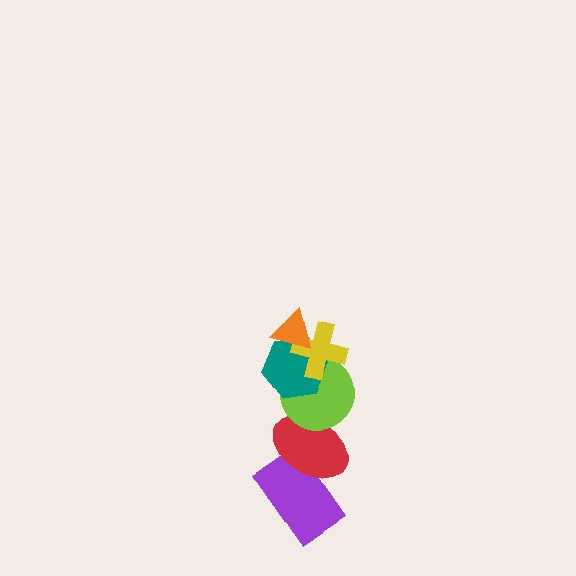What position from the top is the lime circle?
The lime circle is 4th from the top.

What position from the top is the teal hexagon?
The teal hexagon is 3rd from the top.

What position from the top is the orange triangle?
The orange triangle is 1st from the top.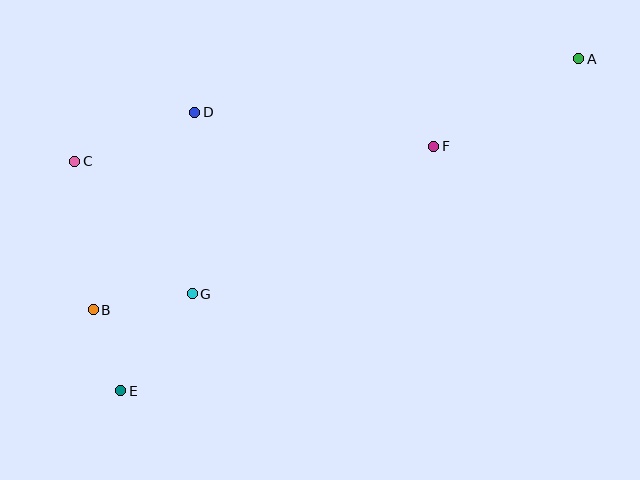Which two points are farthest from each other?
Points A and E are farthest from each other.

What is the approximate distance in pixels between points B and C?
The distance between B and C is approximately 150 pixels.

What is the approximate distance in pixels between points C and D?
The distance between C and D is approximately 130 pixels.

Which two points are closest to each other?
Points B and E are closest to each other.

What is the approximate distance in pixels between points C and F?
The distance between C and F is approximately 360 pixels.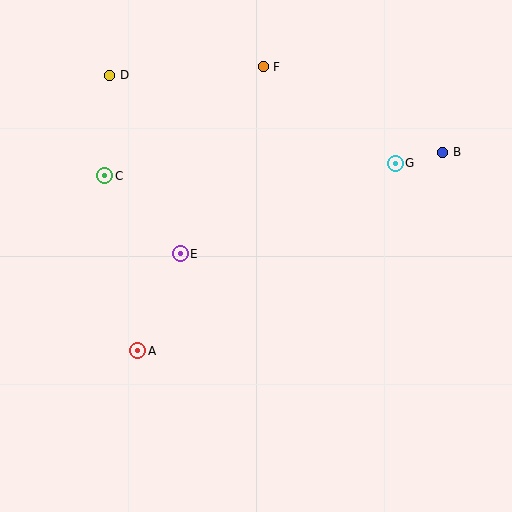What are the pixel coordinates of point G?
Point G is at (395, 163).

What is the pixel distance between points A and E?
The distance between A and E is 106 pixels.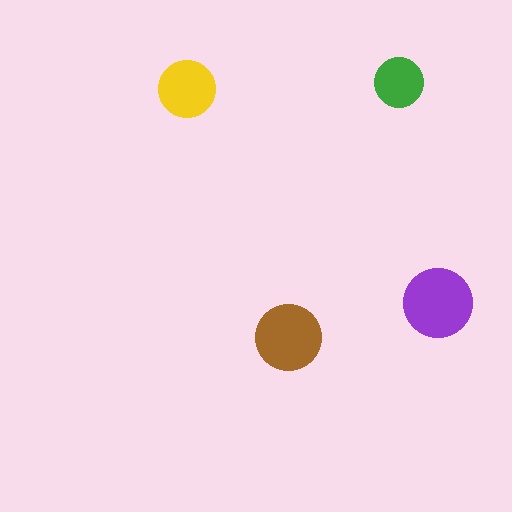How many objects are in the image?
There are 4 objects in the image.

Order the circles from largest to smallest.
the purple one, the brown one, the yellow one, the green one.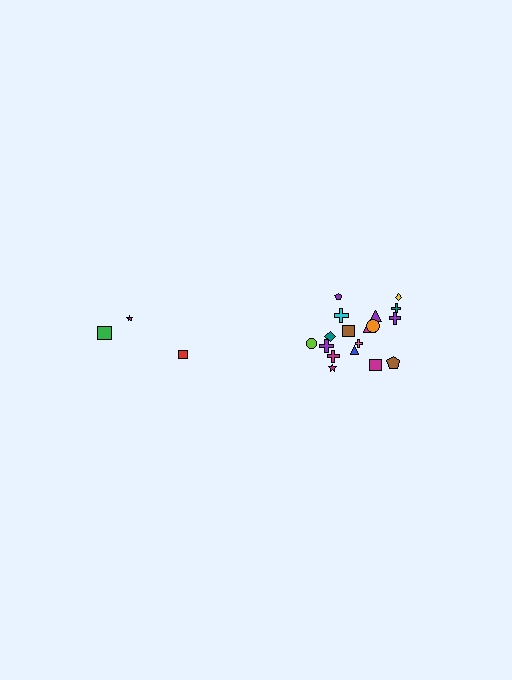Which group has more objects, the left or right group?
The right group.